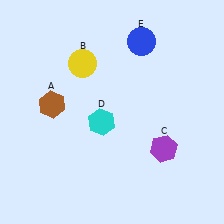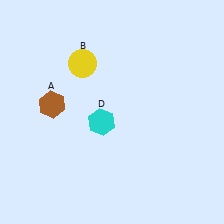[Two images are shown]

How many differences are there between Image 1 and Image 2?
There are 2 differences between the two images.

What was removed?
The blue circle (E), the purple hexagon (C) were removed in Image 2.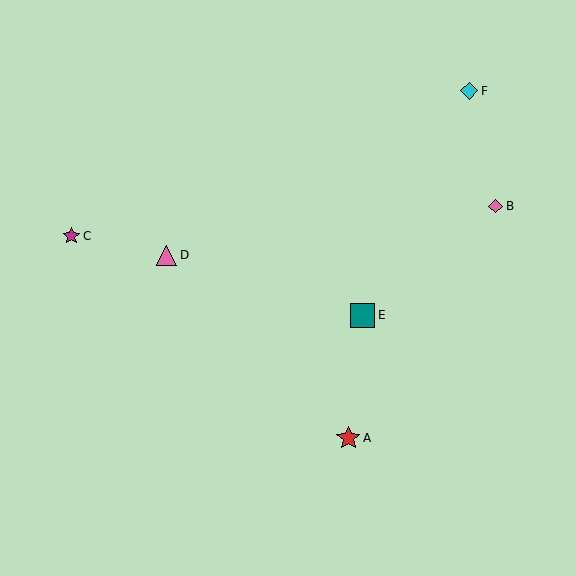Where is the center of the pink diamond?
The center of the pink diamond is at (496, 206).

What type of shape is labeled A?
Shape A is a red star.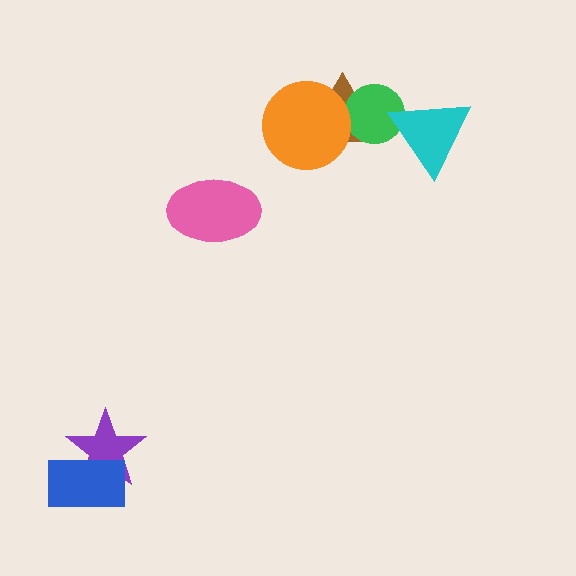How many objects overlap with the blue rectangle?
1 object overlaps with the blue rectangle.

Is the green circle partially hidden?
Yes, it is partially covered by another shape.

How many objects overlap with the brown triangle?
2 objects overlap with the brown triangle.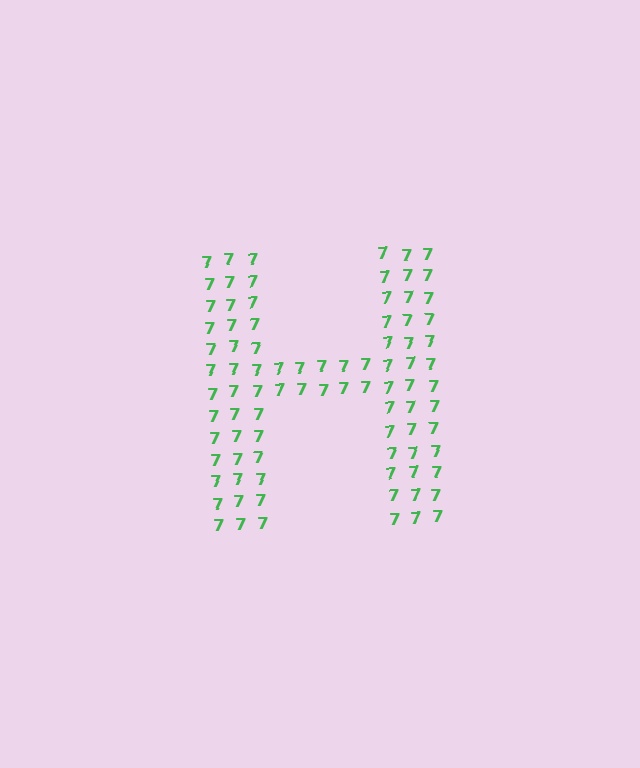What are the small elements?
The small elements are digit 7's.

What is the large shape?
The large shape is the letter H.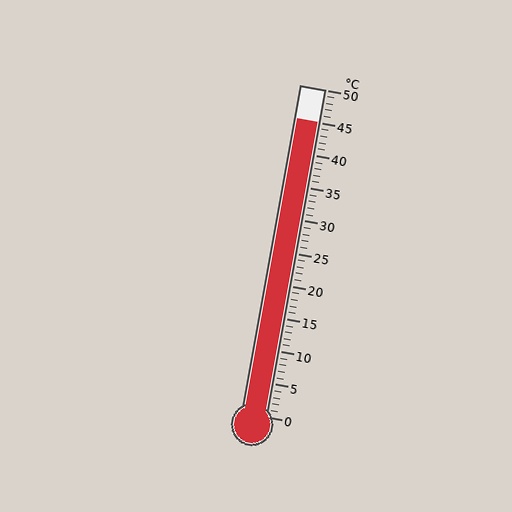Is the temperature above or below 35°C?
The temperature is above 35°C.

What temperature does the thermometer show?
The thermometer shows approximately 45°C.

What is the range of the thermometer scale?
The thermometer scale ranges from 0°C to 50°C.